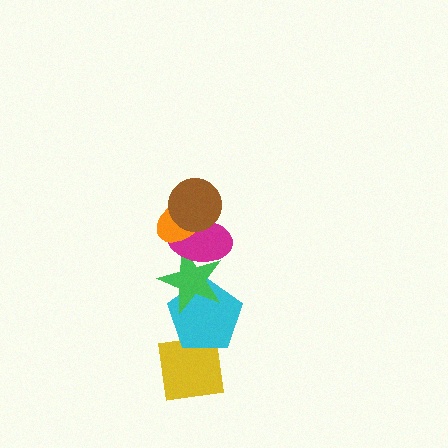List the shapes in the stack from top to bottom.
From top to bottom: the brown circle, the orange ellipse, the magenta ellipse, the green star, the cyan pentagon, the yellow square.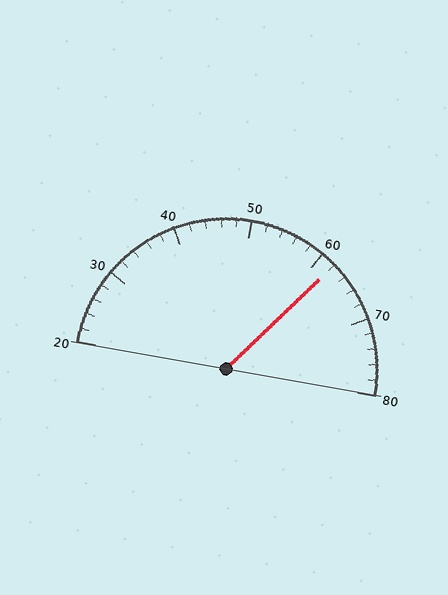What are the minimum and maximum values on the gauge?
The gauge ranges from 20 to 80.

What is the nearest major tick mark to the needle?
The nearest major tick mark is 60.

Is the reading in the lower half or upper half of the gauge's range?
The reading is in the upper half of the range (20 to 80).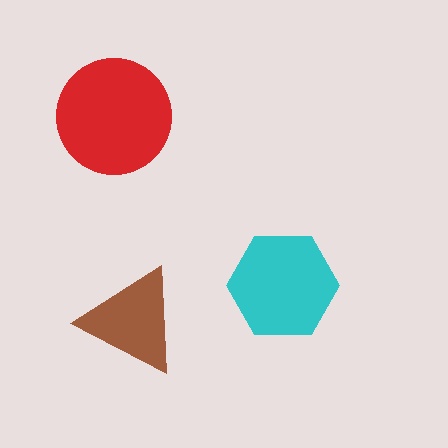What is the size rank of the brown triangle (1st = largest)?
3rd.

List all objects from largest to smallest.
The red circle, the cyan hexagon, the brown triangle.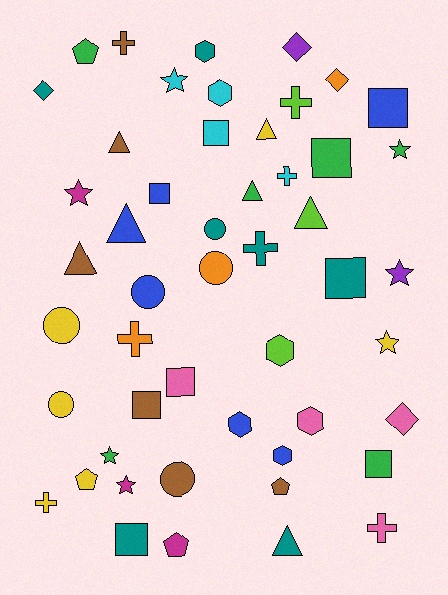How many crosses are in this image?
There are 7 crosses.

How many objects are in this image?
There are 50 objects.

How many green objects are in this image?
There are 6 green objects.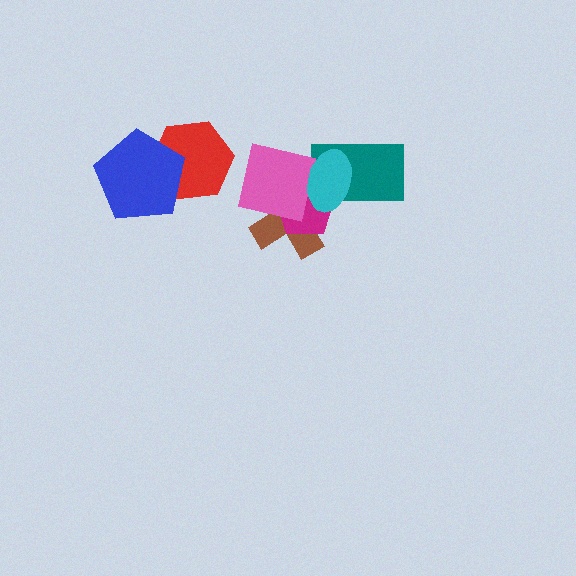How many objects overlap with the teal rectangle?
4 objects overlap with the teal rectangle.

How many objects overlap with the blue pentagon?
1 object overlaps with the blue pentagon.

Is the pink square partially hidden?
Yes, it is partially covered by another shape.